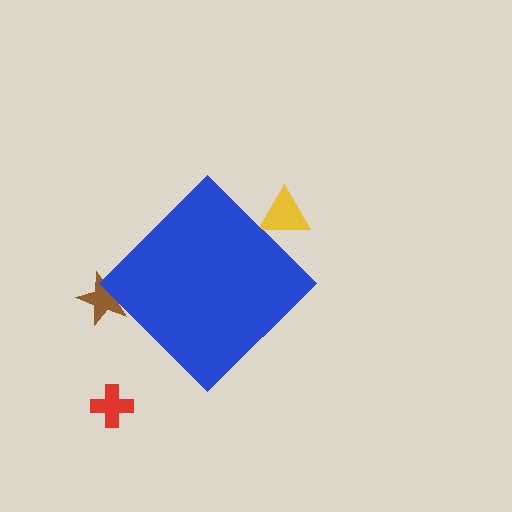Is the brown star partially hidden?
Yes, the brown star is partially hidden behind the blue diamond.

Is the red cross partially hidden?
No, the red cross is fully visible.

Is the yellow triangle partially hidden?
Yes, the yellow triangle is partially hidden behind the blue diamond.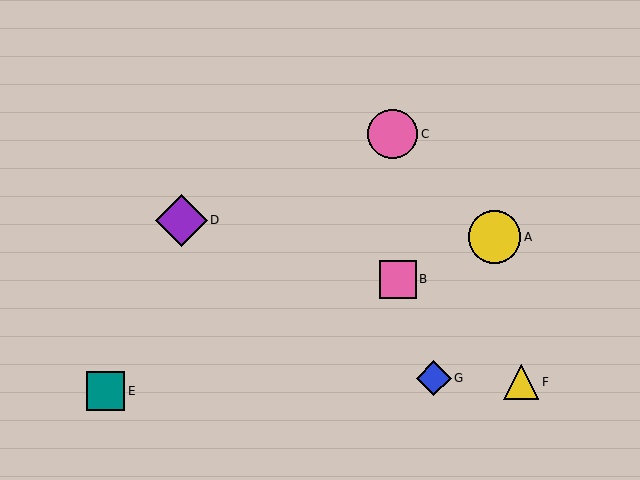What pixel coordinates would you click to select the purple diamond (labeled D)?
Click at (182, 221) to select the purple diamond D.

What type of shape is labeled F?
Shape F is a yellow triangle.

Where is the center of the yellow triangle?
The center of the yellow triangle is at (521, 382).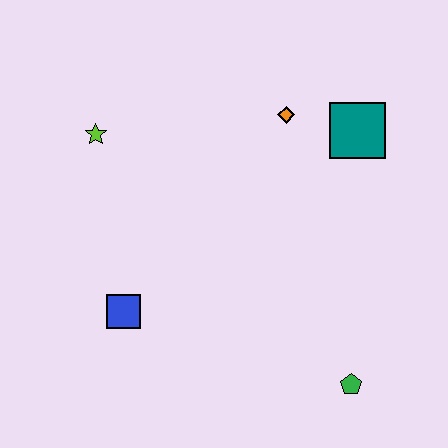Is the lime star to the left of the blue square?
Yes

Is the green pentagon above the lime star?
No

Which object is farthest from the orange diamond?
The green pentagon is farthest from the orange diamond.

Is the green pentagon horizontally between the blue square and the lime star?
No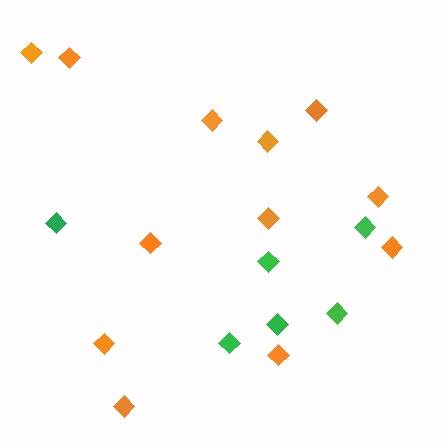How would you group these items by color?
There are 2 groups: one group of green diamonds (6) and one group of orange diamonds (12).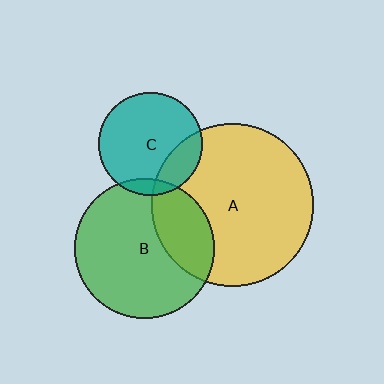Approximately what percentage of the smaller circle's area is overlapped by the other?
Approximately 25%.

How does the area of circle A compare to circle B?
Approximately 1.4 times.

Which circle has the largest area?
Circle A (yellow).